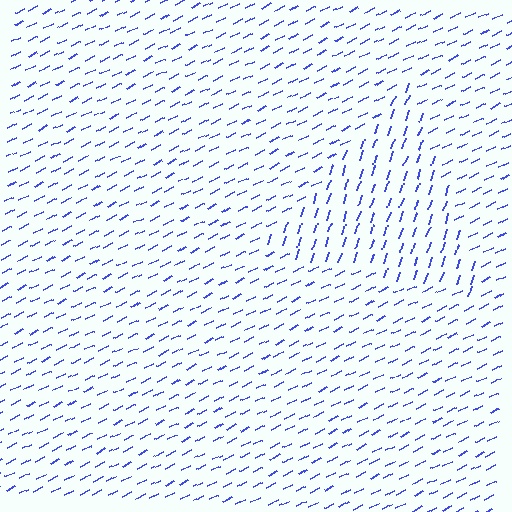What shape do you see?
I see a triangle.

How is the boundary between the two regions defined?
The boundary is defined purely by a change in line orientation (approximately 45 degrees difference). All lines are the same color and thickness.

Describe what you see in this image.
The image is filled with small blue line segments. A triangle region in the image has lines oriented differently from the surrounding lines, creating a visible texture boundary.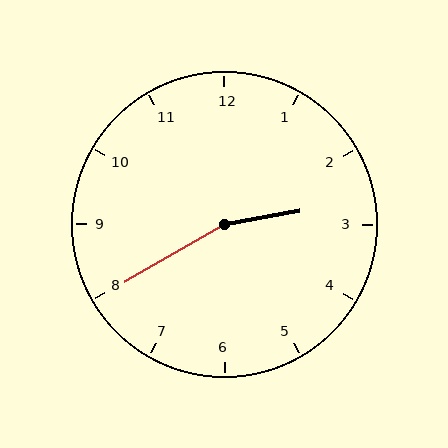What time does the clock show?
2:40.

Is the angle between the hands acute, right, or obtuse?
It is obtuse.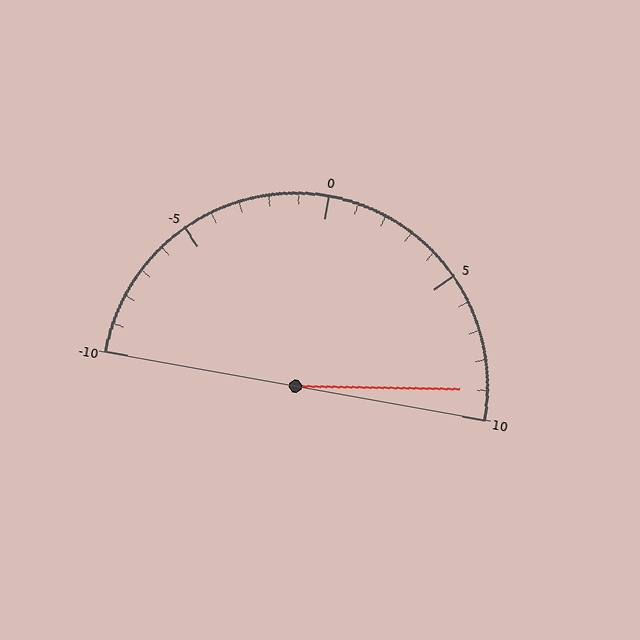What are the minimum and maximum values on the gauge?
The gauge ranges from -10 to 10.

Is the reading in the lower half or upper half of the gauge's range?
The reading is in the upper half of the range (-10 to 10).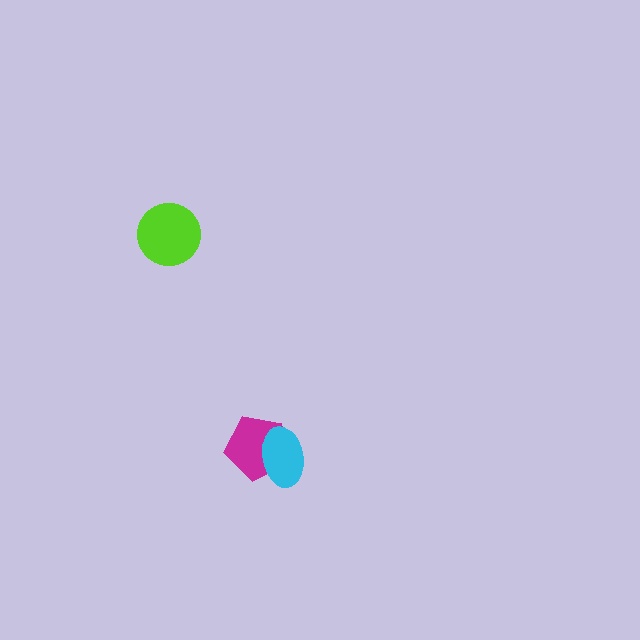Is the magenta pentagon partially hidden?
Yes, it is partially covered by another shape.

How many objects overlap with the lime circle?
0 objects overlap with the lime circle.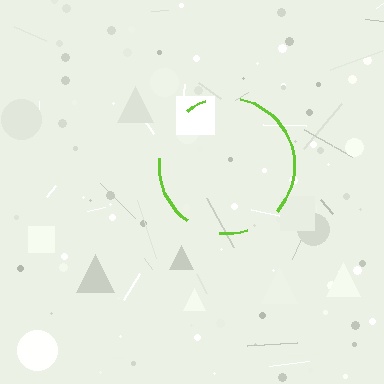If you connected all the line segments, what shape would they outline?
They would outline a circle.